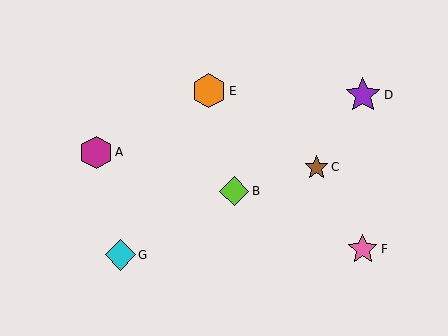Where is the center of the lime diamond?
The center of the lime diamond is at (234, 191).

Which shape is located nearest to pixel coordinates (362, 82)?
The purple star (labeled D) at (363, 95) is nearest to that location.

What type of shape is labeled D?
Shape D is a purple star.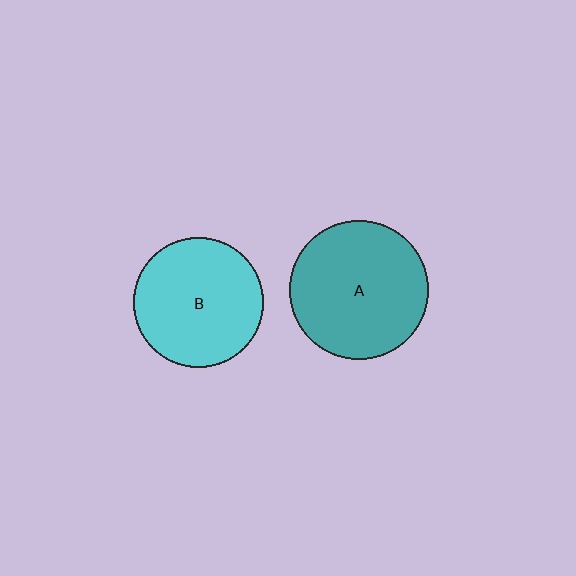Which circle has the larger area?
Circle A (teal).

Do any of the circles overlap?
No, none of the circles overlap.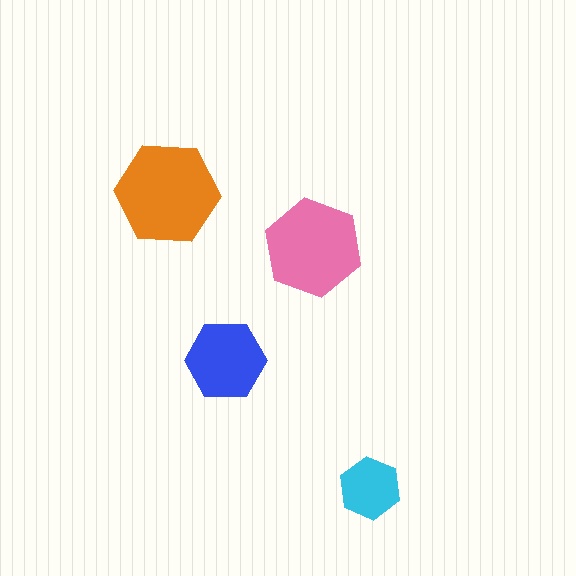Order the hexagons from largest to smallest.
the orange one, the pink one, the blue one, the cyan one.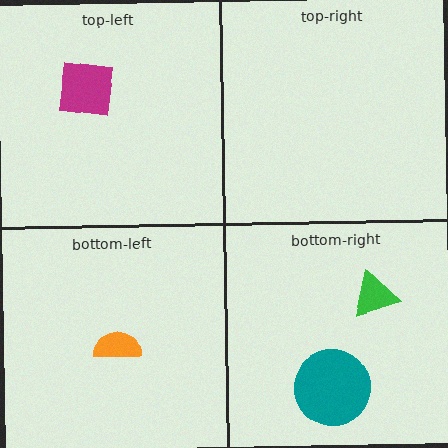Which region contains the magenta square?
The top-left region.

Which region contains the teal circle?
The bottom-right region.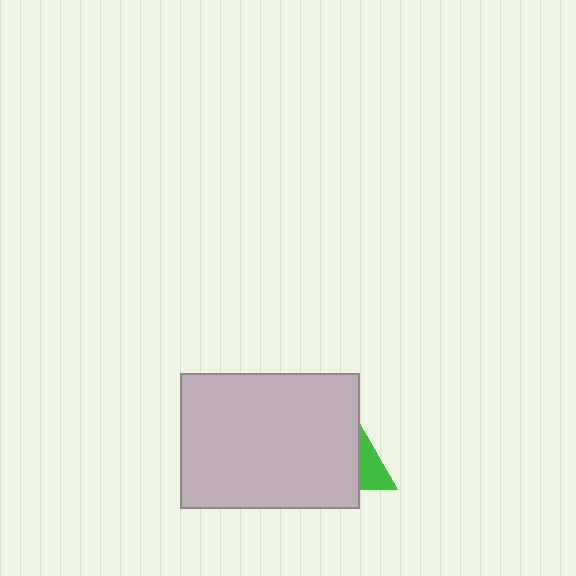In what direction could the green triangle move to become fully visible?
The green triangle could move right. That would shift it out from behind the light gray rectangle entirely.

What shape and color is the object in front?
The object in front is a light gray rectangle.